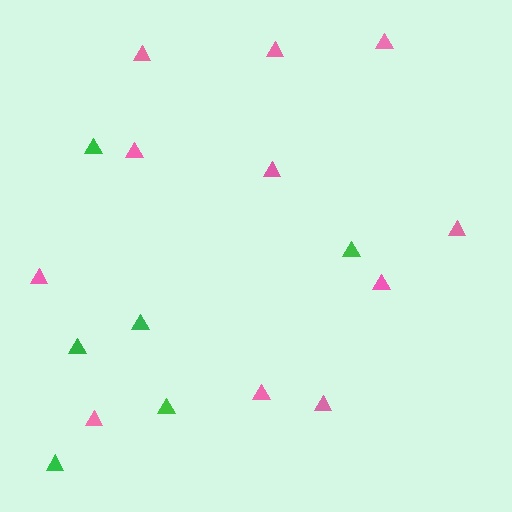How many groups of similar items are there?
There are 2 groups: one group of green triangles (6) and one group of pink triangles (11).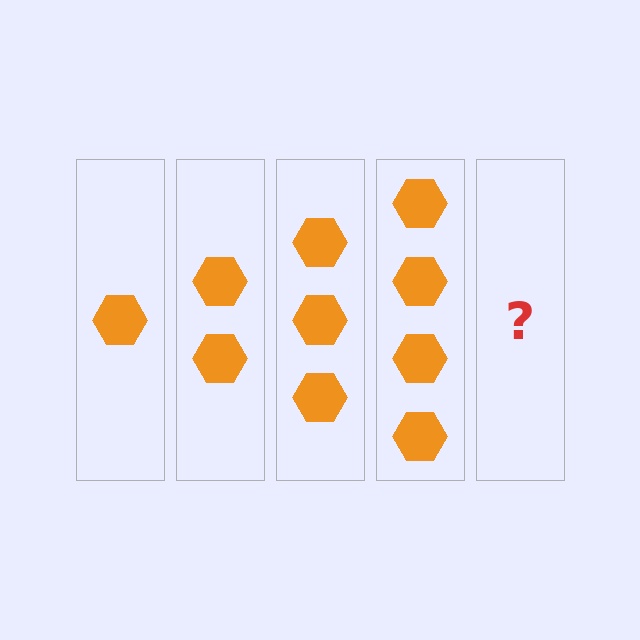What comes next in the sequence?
The next element should be 5 hexagons.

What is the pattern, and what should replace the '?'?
The pattern is that each step adds one more hexagon. The '?' should be 5 hexagons.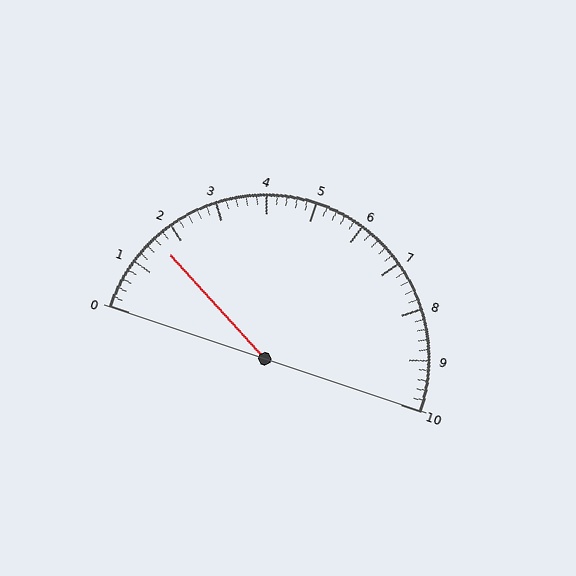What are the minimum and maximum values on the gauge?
The gauge ranges from 0 to 10.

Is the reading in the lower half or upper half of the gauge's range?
The reading is in the lower half of the range (0 to 10).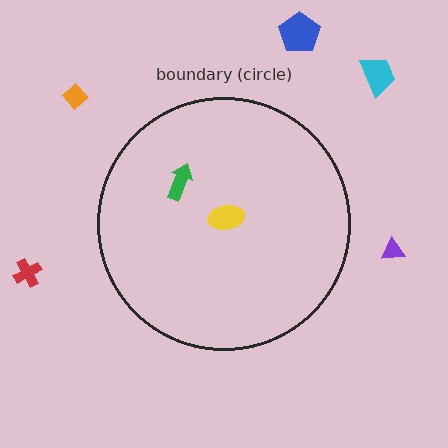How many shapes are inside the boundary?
2 inside, 5 outside.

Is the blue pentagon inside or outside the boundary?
Outside.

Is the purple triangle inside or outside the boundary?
Outside.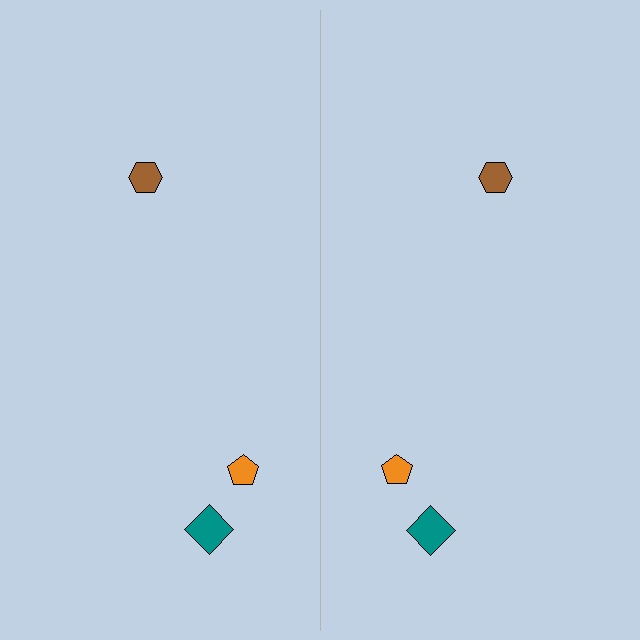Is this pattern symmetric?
Yes, this pattern has bilateral (reflection) symmetry.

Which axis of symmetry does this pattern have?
The pattern has a vertical axis of symmetry running through the center of the image.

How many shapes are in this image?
There are 6 shapes in this image.